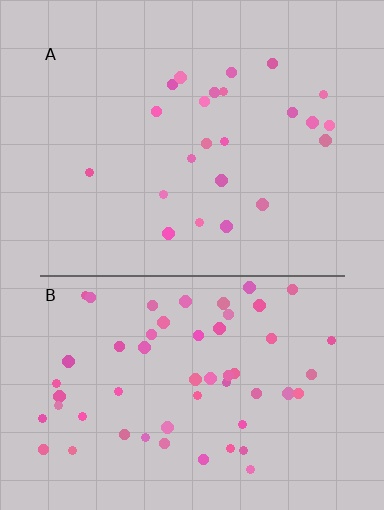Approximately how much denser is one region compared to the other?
Approximately 2.4× — region B over region A.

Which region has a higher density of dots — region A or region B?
B (the bottom).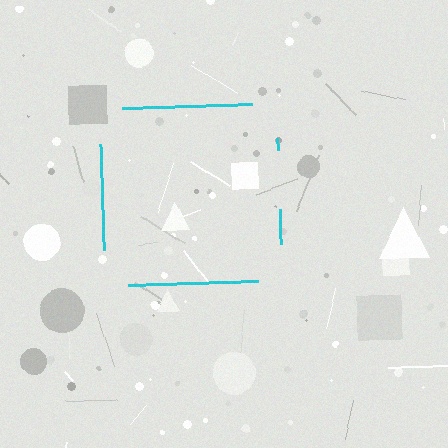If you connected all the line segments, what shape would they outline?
They would outline a square.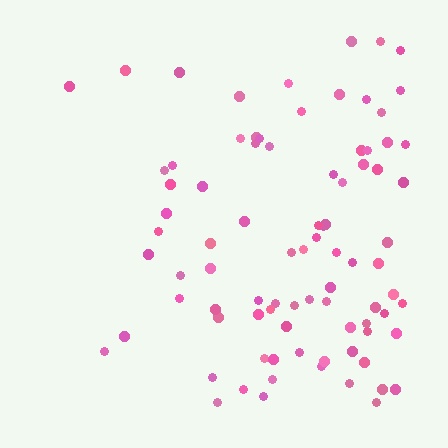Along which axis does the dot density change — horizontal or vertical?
Horizontal.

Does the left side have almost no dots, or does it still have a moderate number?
Still a moderate number, just noticeably fewer than the right.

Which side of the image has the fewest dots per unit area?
The left.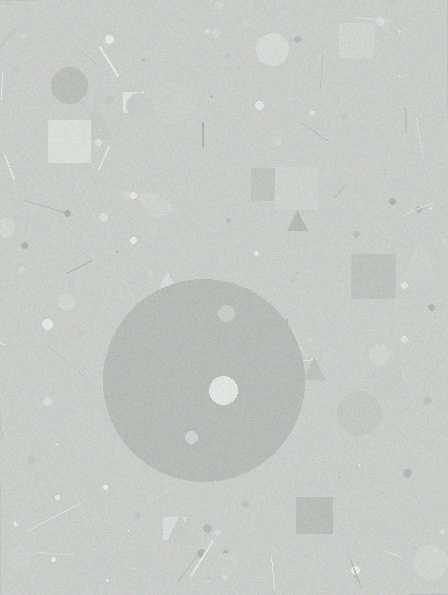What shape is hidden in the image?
A circle is hidden in the image.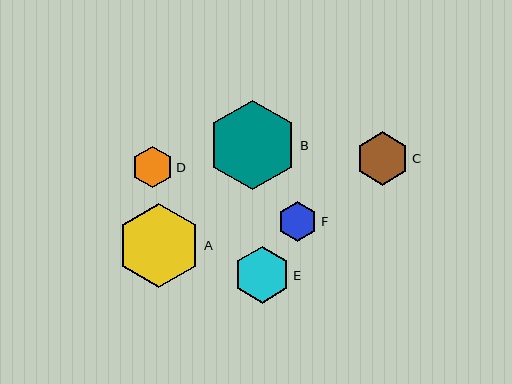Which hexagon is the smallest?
Hexagon F is the smallest with a size of approximately 40 pixels.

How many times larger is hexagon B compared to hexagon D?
Hexagon B is approximately 2.2 times the size of hexagon D.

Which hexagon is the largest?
Hexagon B is the largest with a size of approximately 89 pixels.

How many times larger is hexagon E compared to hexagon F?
Hexagon E is approximately 1.4 times the size of hexagon F.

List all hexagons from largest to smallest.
From largest to smallest: B, A, E, C, D, F.